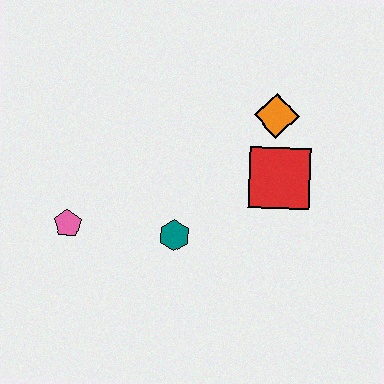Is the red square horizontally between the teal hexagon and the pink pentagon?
No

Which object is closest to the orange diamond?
The red square is closest to the orange diamond.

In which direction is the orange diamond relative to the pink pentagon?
The orange diamond is to the right of the pink pentagon.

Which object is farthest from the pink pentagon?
The orange diamond is farthest from the pink pentagon.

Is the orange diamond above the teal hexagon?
Yes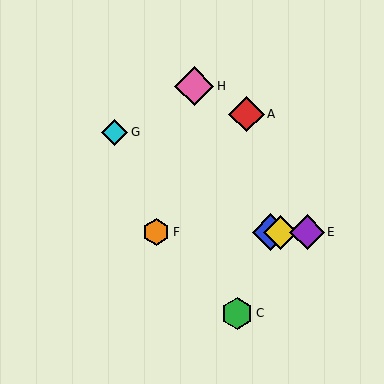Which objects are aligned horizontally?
Objects B, D, E, F are aligned horizontally.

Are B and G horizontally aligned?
No, B is at y≈232 and G is at y≈132.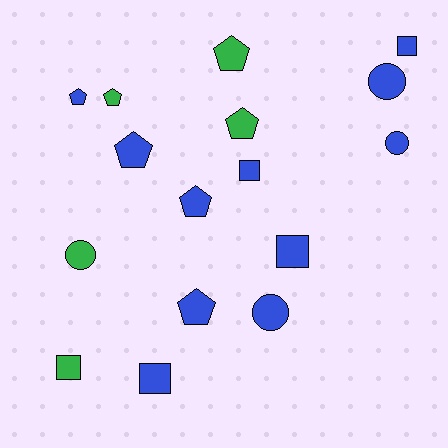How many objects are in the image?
There are 16 objects.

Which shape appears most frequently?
Pentagon, with 7 objects.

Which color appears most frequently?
Blue, with 11 objects.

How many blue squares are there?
There are 4 blue squares.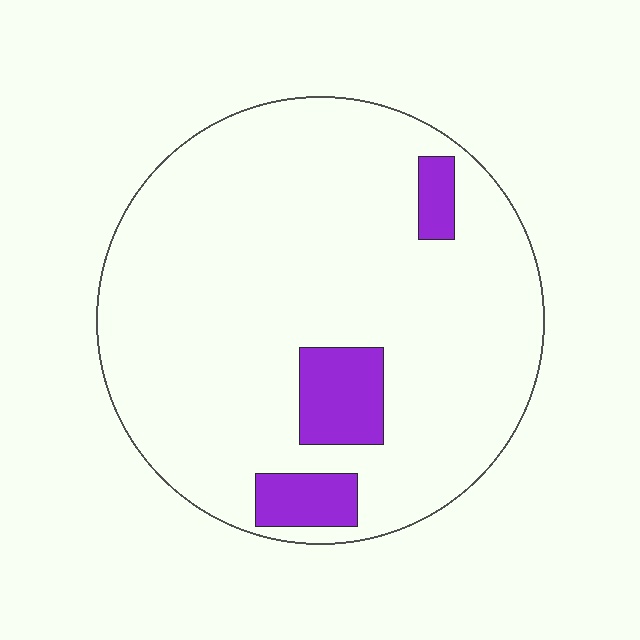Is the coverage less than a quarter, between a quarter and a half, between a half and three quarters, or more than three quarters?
Less than a quarter.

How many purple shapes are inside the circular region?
3.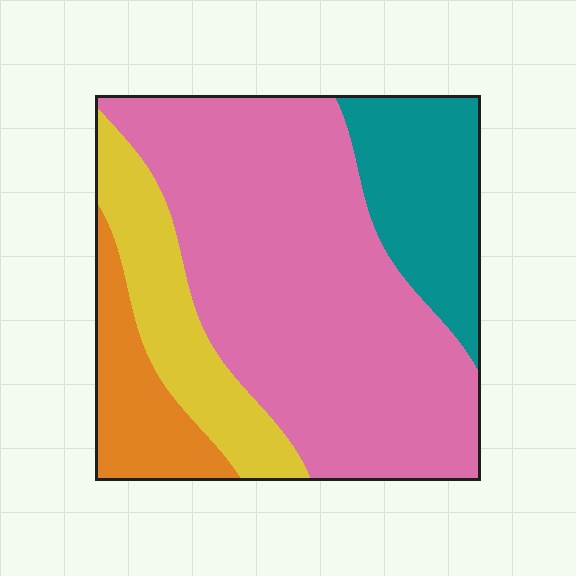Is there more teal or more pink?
Pink.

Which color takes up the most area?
Pink, at roughly 55%.